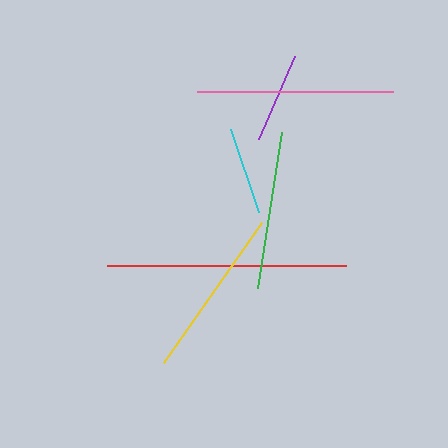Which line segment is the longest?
The red line is the longest at approximately 238 pixels.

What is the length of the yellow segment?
The yellow segment is approximately 170 pixels long.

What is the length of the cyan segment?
The cyan segment is approximately 88 pixels long.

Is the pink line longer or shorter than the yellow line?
The pink line is longer than the yellow line.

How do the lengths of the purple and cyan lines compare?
The purple and cyan lines are approximately the same length.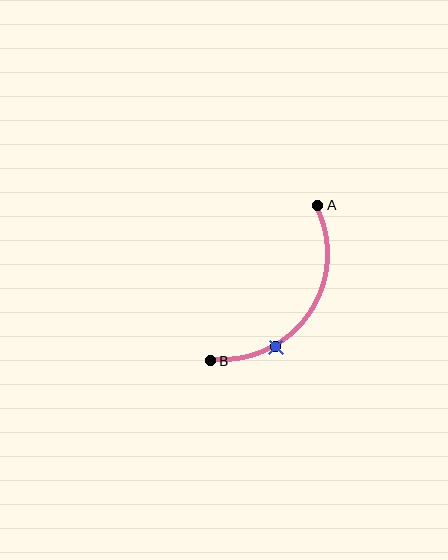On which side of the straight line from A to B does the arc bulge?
The arc bulges below and to the right of the straight line connecting A and B.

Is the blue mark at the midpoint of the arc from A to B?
No. The blue mark lies on the arc but is closer to endpoint B. The arc midpoint would be at the point on the curve equidistant along the arc from both A and B.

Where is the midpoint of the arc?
The arc midpoint is the point on the curve farthest from the straight line joining A and B. It sits below and to the right of that line.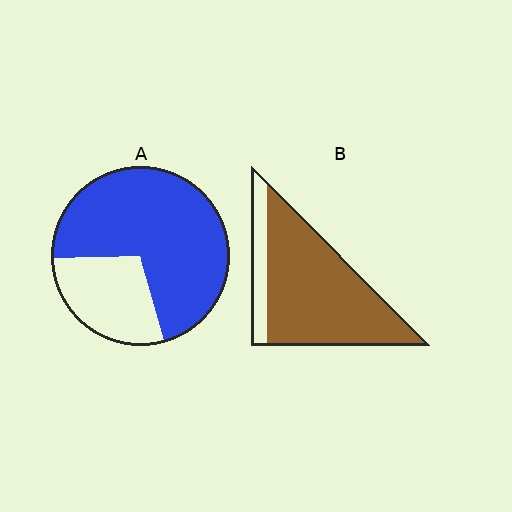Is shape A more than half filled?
Yes.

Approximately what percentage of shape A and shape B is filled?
A is approximately 70% and B is approximately 85%.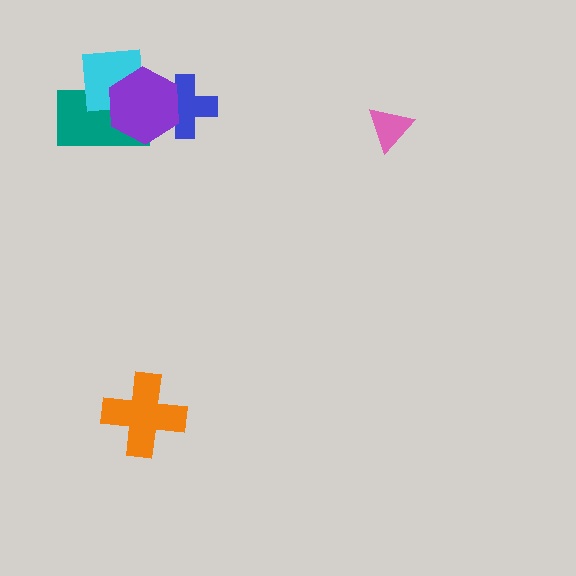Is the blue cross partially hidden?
Yes, it is partially covered by another shape.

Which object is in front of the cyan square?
The purple hexagon is in front of the cyan square.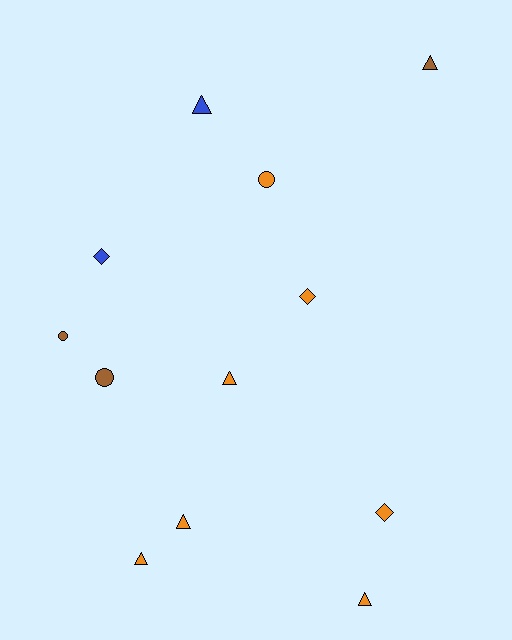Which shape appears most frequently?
Triangle, with 6 objects.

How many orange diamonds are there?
There are 2 orange diamonds.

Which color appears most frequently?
Orange, with 7 objects.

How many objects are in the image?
There are 12 objects.